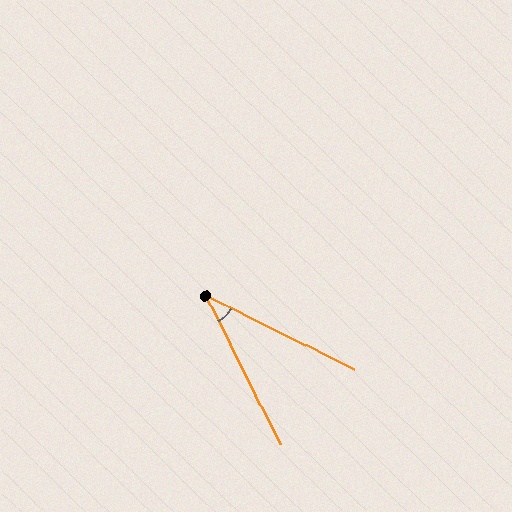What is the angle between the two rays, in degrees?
Approximately 37 degrees.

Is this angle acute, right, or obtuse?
It is acute.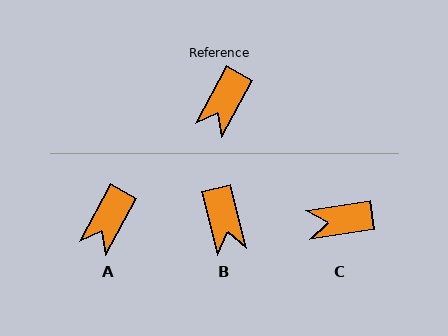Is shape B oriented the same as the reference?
No, it is off by about 42 degrees.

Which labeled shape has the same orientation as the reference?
A.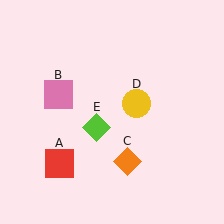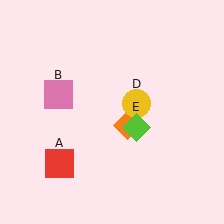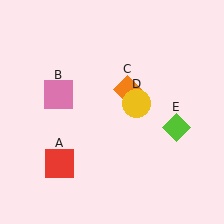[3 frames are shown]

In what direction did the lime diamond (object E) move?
The lime diamond (object E) moved right.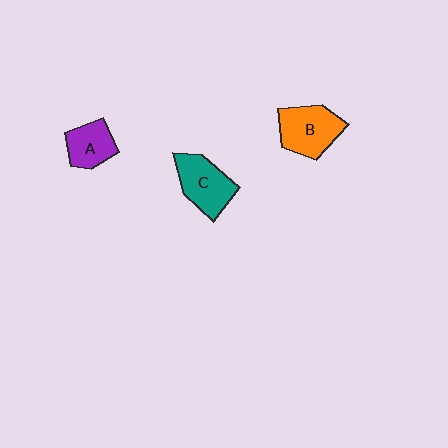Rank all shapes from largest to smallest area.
From largest to smallest: B (orange), C (teal), A (purple).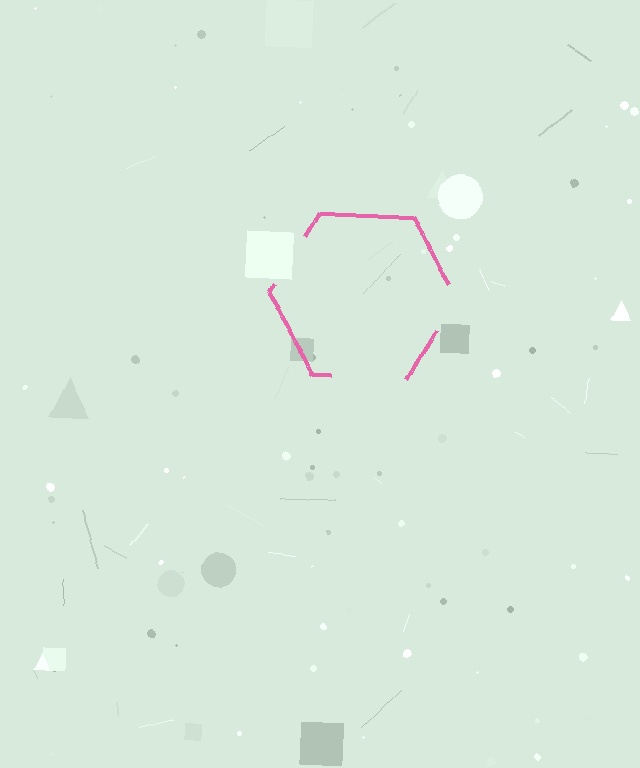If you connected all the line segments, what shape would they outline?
They would outline a hexagon.